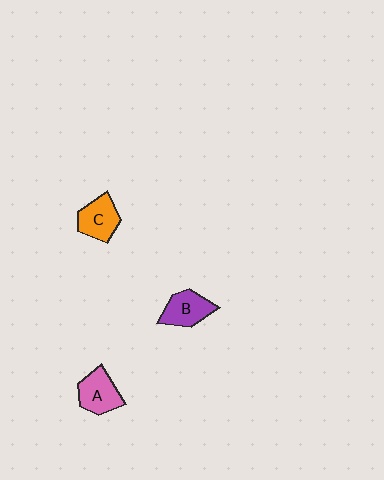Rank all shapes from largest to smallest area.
From largest to smallest: A (pink), B (purple), C (orange).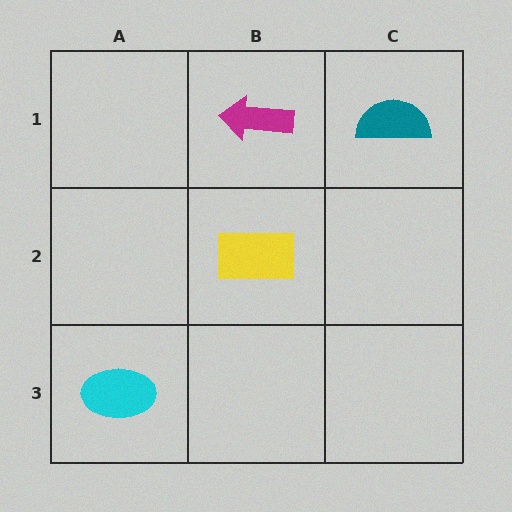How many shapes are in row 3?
1 shape.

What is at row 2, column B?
A yellow rectangle.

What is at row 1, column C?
A teal semicircle.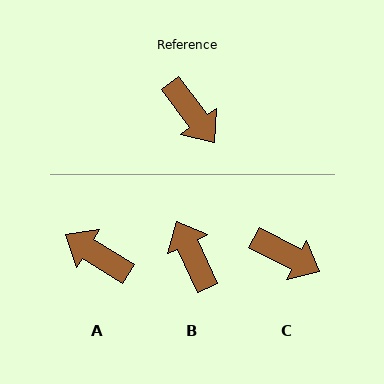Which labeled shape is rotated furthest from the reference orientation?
B, about 169 degrees away.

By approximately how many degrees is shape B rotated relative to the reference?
Approximately 169 degrees counter-clockwise.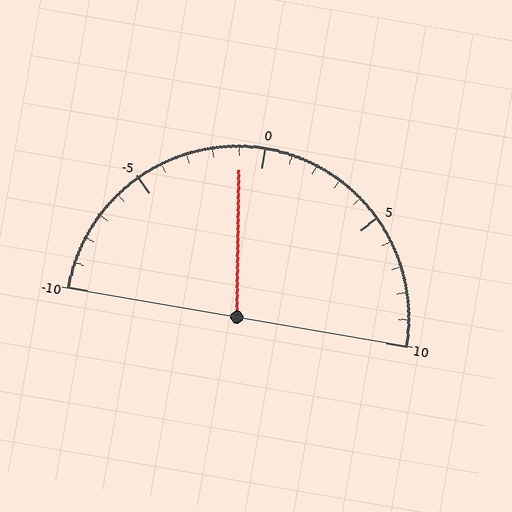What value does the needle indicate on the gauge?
The needle indicates approximately -1.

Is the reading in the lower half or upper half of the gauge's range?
The reading is in the lower half of the range (-10 to 10).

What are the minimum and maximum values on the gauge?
The gauge ranges from -10 to 10.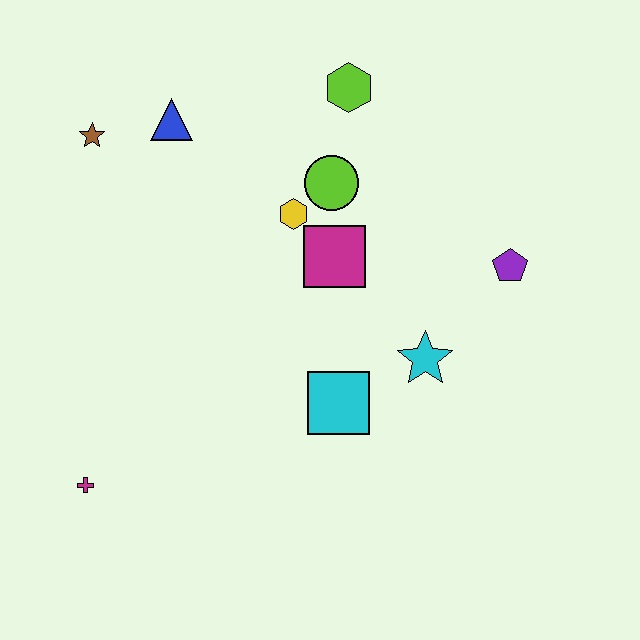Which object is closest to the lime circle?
The yellow hexagon is closest to the lime circle.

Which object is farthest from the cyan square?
The brown star is farthest from the cyan square.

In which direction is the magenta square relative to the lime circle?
The magenta square is below the lime circle.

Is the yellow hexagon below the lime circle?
Yes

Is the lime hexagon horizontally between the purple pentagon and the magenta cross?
Yes